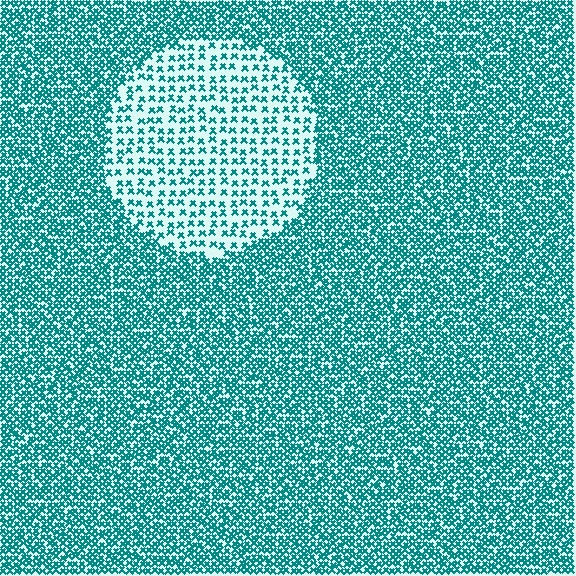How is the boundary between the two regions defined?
The boundary is defined by a change in element density (approximately 2.5x ratio). All elements are the same color, size, and shape.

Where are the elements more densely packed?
The elements are more densely packed outside the circle boundary.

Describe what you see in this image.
The image contains small teal elements arranged at two different densities. A circle-shaped region is visible where the elements are less densely packed than the surrounding area.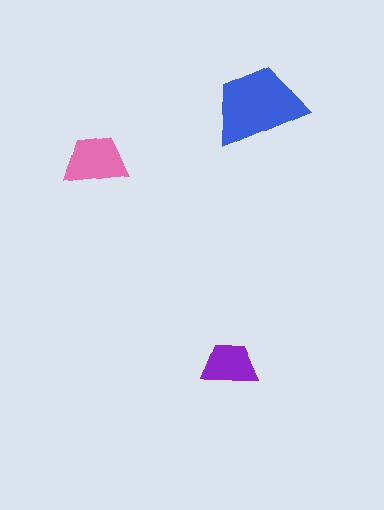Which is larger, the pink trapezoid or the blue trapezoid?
The blue one.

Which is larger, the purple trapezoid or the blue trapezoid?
The blue one.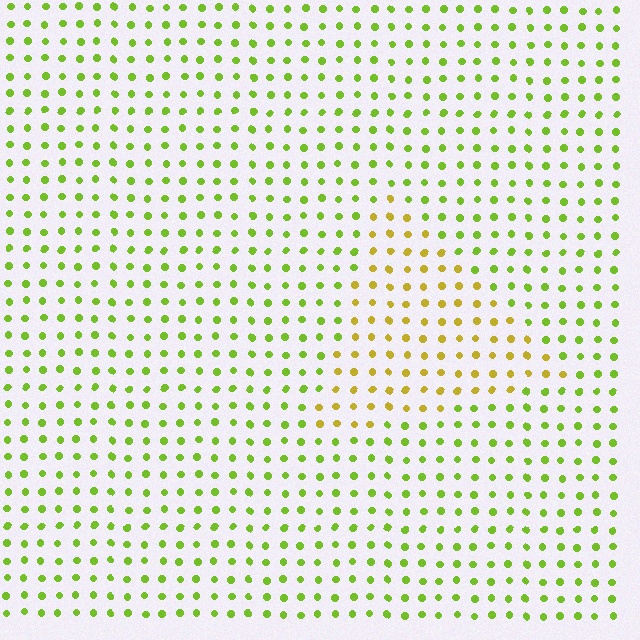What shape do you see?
I see a triangle.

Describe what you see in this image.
The image is filled with small lime elements in a uniform arrangement. A triangle-shaped region is visible where the elements are tinted to a slightly different hue, forming a subtle color boundary.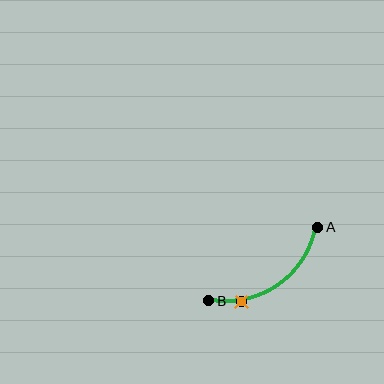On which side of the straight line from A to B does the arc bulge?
The arc bulges below and to the right of the straight line connecting A and B.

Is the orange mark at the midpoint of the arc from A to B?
No. The orange mark lies on the arc but is closer to endpoint B. The arc midpoint would be at the point on the curve equidistant along the arc from both A and B.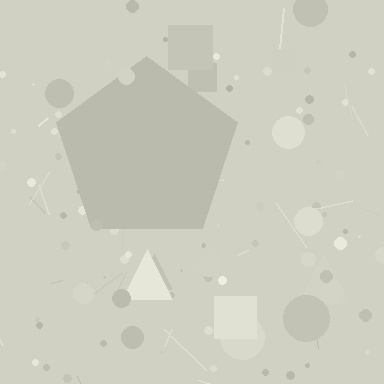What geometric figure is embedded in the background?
A pentagon is embedded in the background.